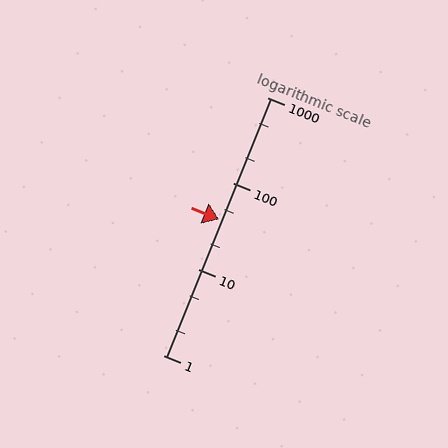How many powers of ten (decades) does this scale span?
The scale spans 3 decades, from 1 to 1000.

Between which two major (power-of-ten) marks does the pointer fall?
The pointer is between 10 and 100.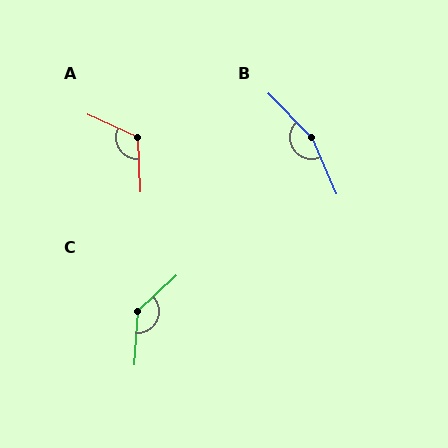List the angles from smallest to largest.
A (117°), C (137°), B (159°).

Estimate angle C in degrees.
Approximately 137 degrees.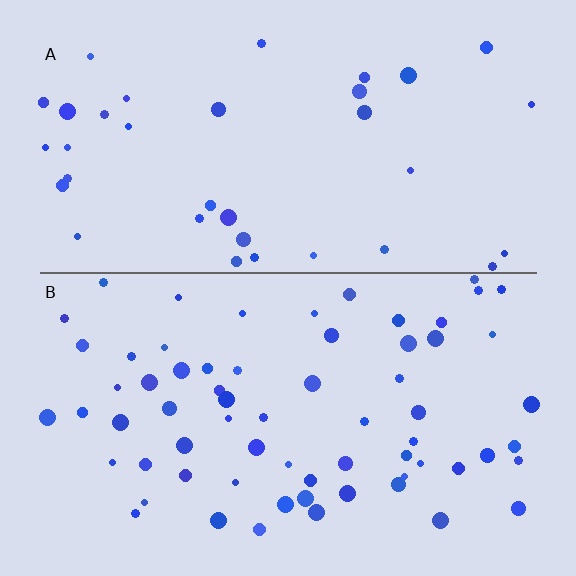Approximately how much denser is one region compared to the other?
Approximately 1.9× — region B over region A.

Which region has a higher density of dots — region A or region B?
B (the bottom).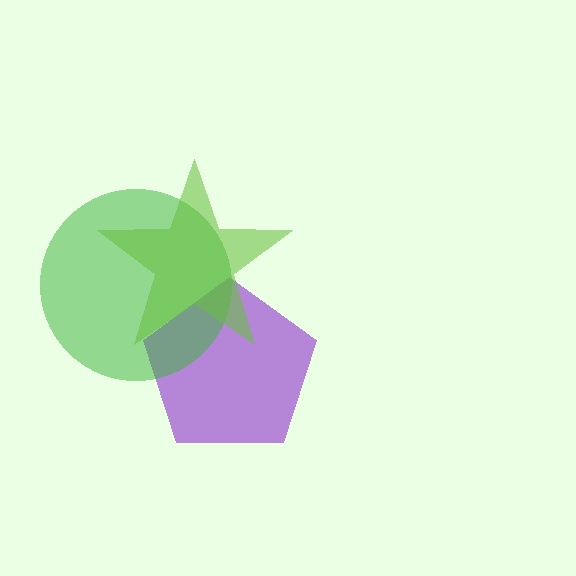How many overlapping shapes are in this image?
There are 3 overlapping shapes in the image.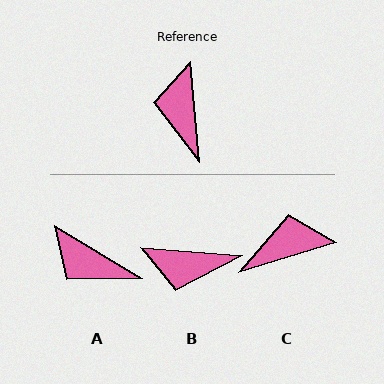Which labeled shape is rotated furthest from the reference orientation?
B, about 80 degrees away.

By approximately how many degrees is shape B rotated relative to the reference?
Approximately 80 degrees counter-clockwise.